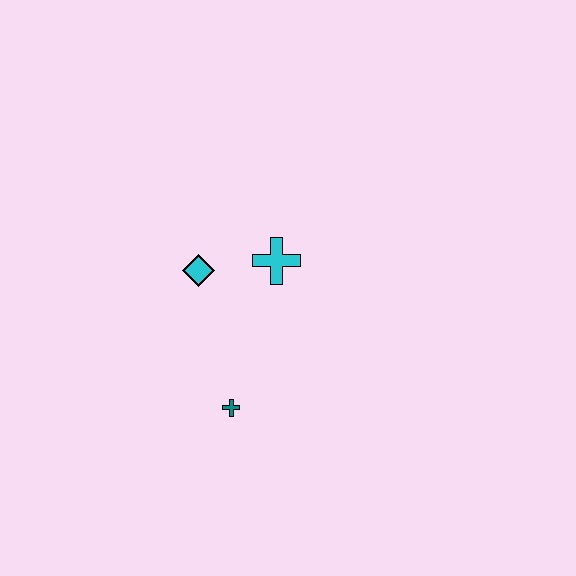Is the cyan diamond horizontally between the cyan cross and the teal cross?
No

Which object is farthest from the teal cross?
The cyan cross is farthest from the teal cross.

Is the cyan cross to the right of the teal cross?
Yes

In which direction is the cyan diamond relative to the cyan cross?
The cyan diamond is to the left of the cyan cross.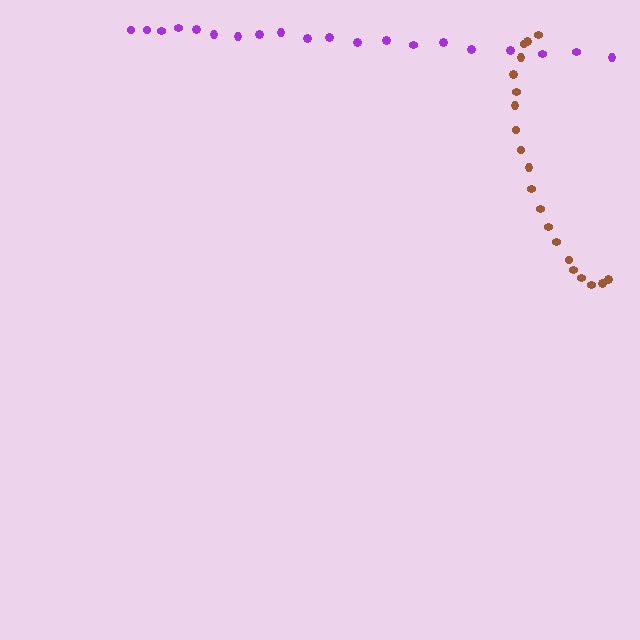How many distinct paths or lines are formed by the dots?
There are 2 distinct paths.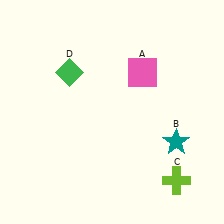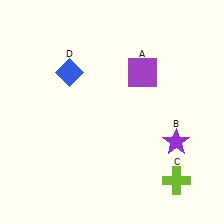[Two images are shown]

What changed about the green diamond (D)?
In Image 1, D is green. In Image 2, it changed to blue.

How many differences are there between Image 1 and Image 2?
There are 3 differences between the two images.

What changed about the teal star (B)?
In Image 1, B is teal. In Image 2, it changed to purple.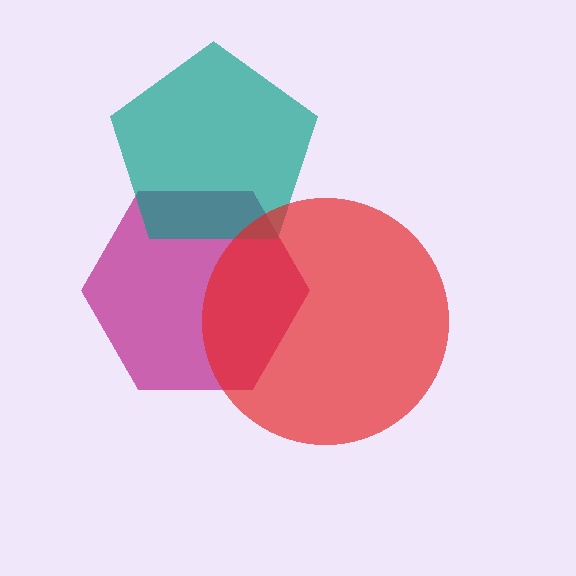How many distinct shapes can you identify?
There are 3 distinct shapes: a magenta hexagon, a teal pentagon, a red circle.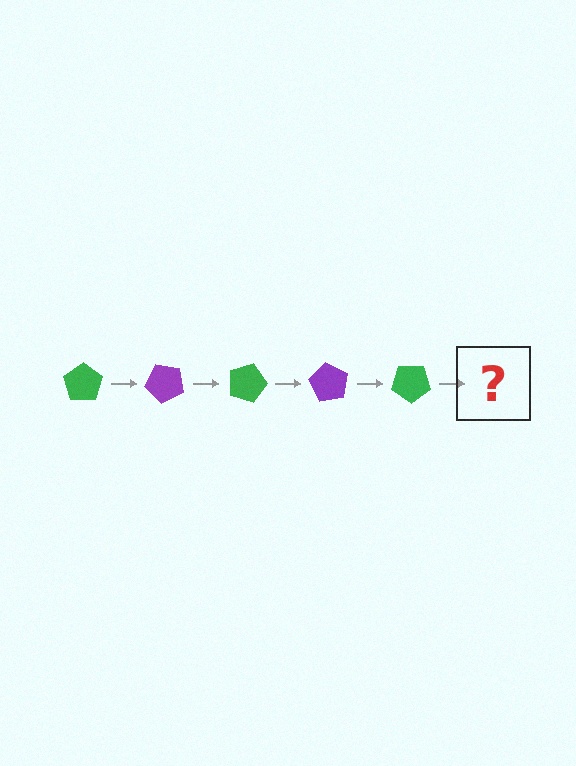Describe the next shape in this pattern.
It should be a purple pentagon, rotated 225 degrees from the start.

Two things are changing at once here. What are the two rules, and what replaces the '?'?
The two rules are that it rotates 45 degrees each step and the color cycles through green and purple. The '?' should be a purple pentagon, rotated 225 degrees from the start.